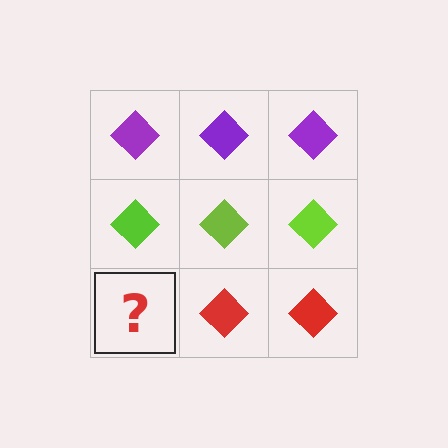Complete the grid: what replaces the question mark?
The question mark should be replaced with a red diamond.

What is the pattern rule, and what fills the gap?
The rule is that each row has a consistent color. The gap should be filled with a red diamond.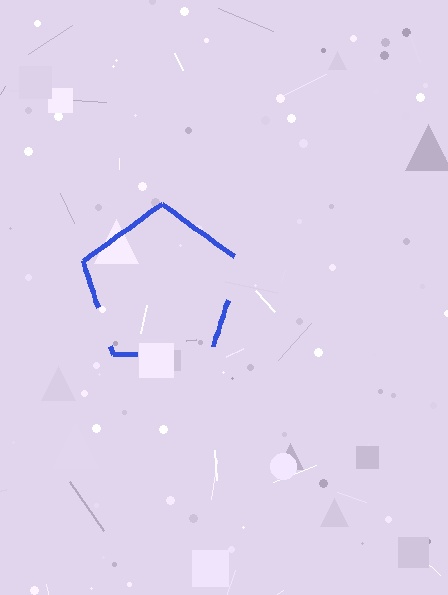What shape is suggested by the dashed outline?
The dashed outline suggests a pentagon.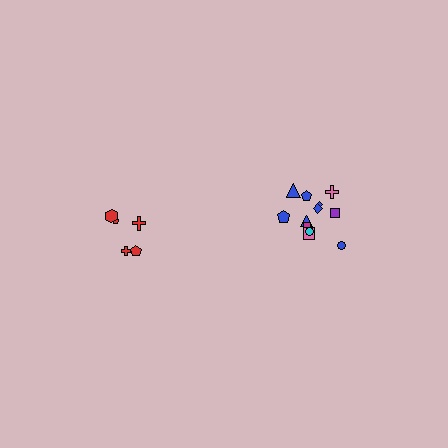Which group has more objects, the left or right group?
The right group.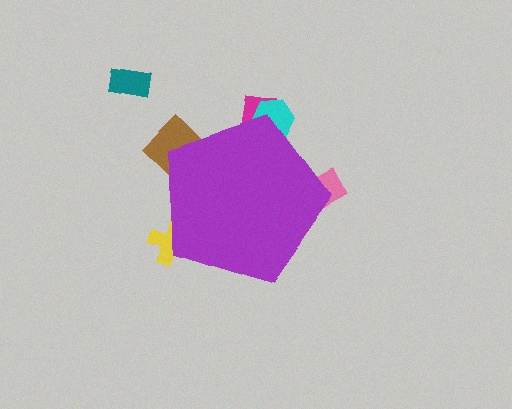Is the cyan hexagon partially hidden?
Yes, the cyan hexagon is partially hidden behind the purple pentagon.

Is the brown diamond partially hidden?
Yes, the brown diamond is partially hidden behind the purple pentagon.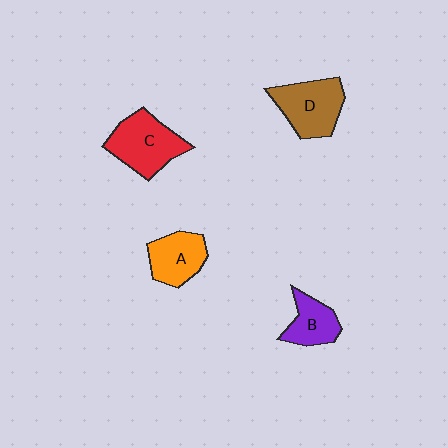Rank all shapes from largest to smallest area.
From largest to smallest: C (red), D (brown), A (orange), B (purple).